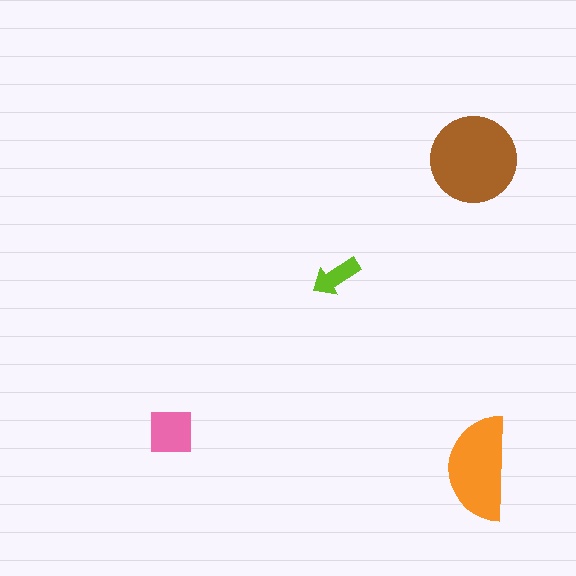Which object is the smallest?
The lime arrow.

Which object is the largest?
The brown circle.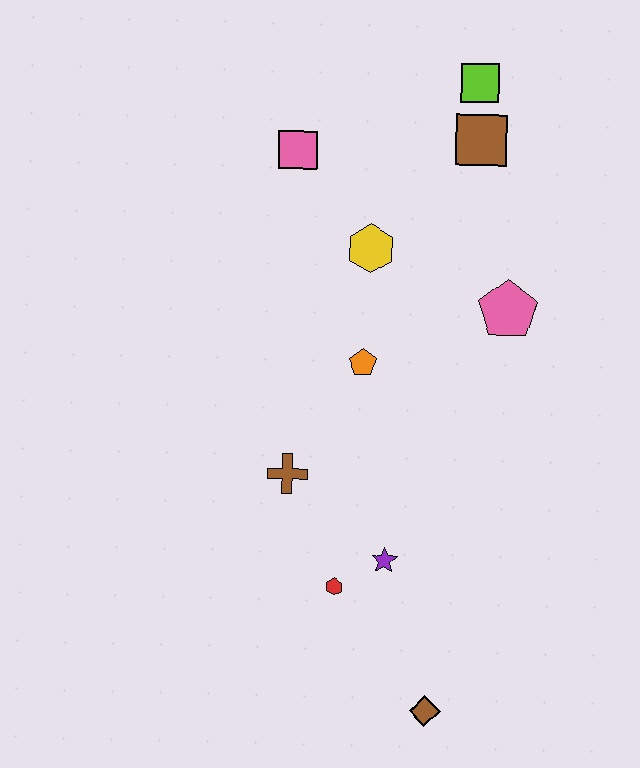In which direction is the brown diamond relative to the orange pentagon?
The brown diamond is below the orange pentagon.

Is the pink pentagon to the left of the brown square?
No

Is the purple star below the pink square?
Yes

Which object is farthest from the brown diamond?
The lime square is farthest from the brown diamond.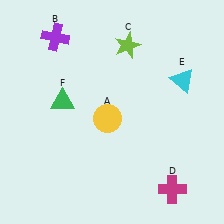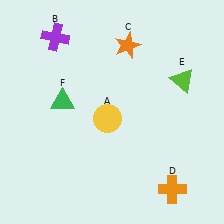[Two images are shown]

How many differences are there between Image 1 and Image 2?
There are 3 differences between the two images.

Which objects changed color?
C changed from lime to orange. D changed from magenta to orange. E changed from cyan to lime.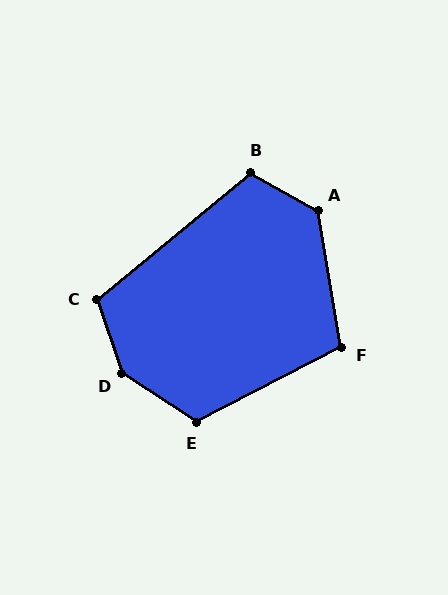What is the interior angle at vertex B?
Approximately 111 degrees (obtuse).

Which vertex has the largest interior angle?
D, at approximately 142 degrees.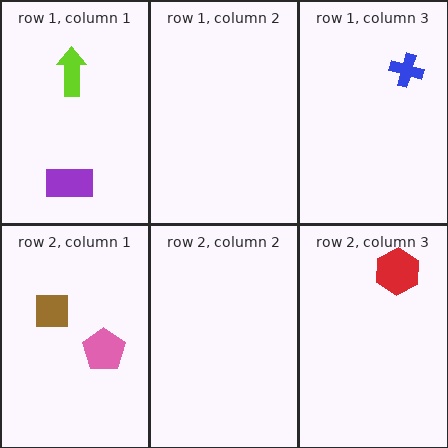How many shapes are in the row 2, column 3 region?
1.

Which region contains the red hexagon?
The row 2, column 3 region.